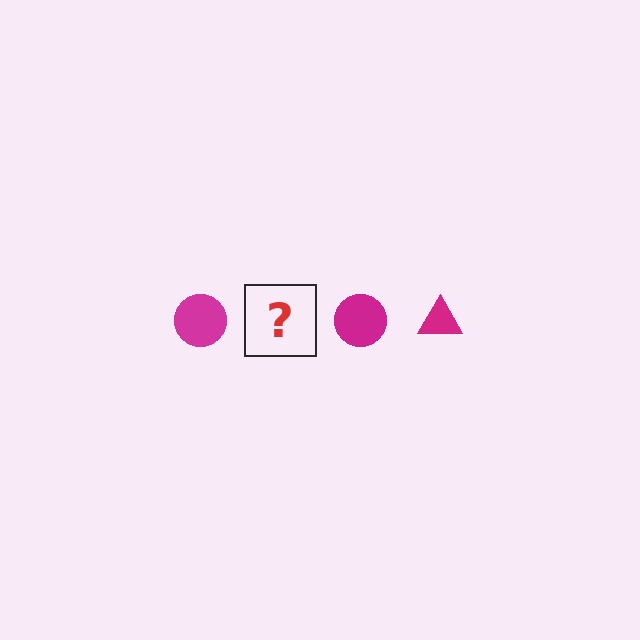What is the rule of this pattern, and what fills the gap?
The rule is that the pattern cycles through circle, triangle shapes in magenta. The gap should be filled with a magenta triangle.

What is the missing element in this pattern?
The missing element is a magenta triangle.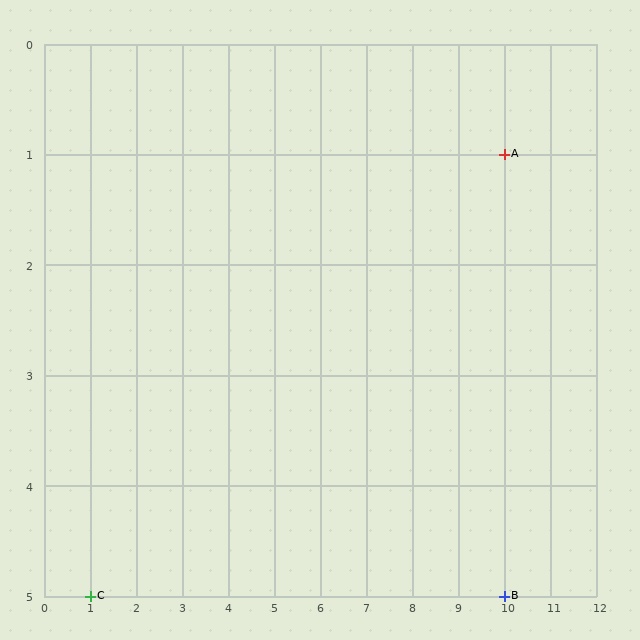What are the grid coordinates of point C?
Point C is at grid coordinates (1, 5).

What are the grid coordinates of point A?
Point A is at grid coordinates (10, 1).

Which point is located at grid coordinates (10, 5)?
Point B is at (10, 5).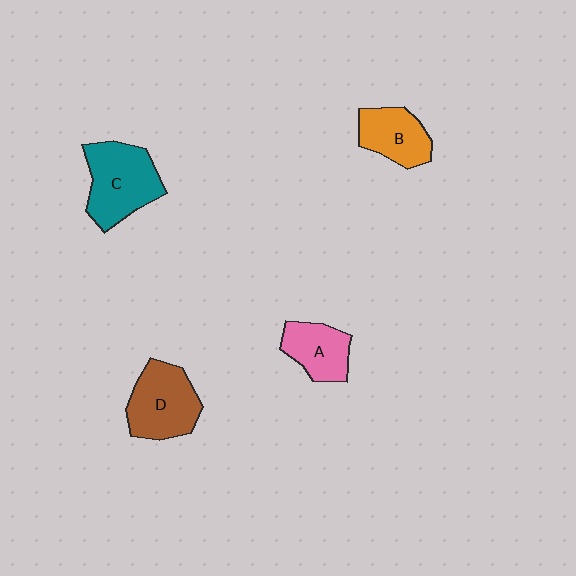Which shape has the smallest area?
Shape A (pink).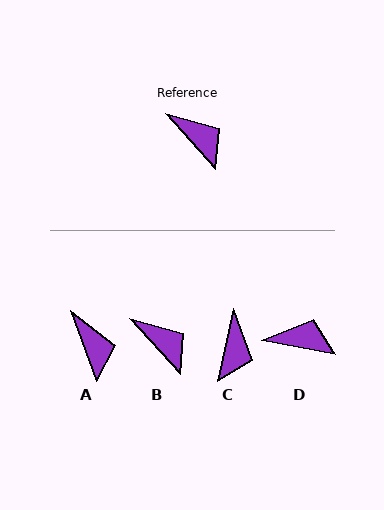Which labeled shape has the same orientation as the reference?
B.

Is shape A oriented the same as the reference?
No, it is off by about 22 degrees.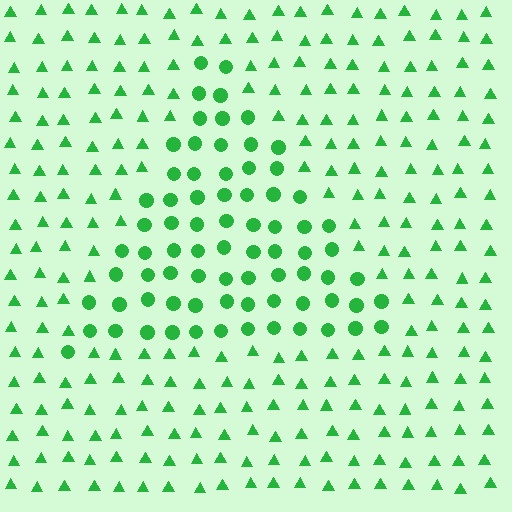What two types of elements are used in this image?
The image uses circles inside the triangle region and triangles outside it.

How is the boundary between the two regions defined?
The boundary is defined by a change in element shape: circles inside vs. triangles outside. All elements share the same color and spacing.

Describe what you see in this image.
The image is filled with small green elements arranged in a uniform grid. A triangle-shaped region contains circles, while the surrounding area contains triangles. The boundary is defined purely by the change in element shape.